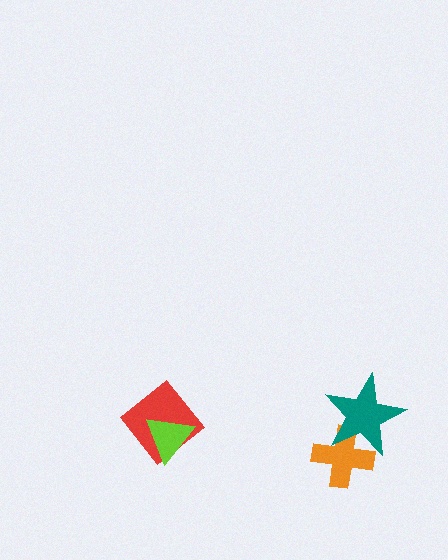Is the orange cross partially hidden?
Yes, it is partially covered by another shape.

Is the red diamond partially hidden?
Yes, it is partially covered by another shape.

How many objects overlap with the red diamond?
1 object overlaps with the red diamond.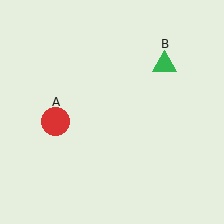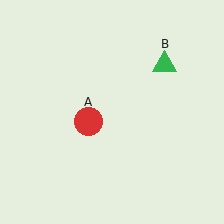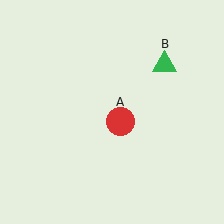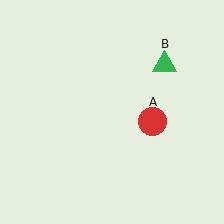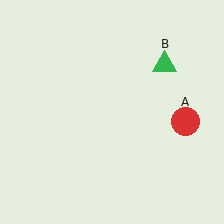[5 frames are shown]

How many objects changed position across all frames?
1 object changed position: red circle (object A).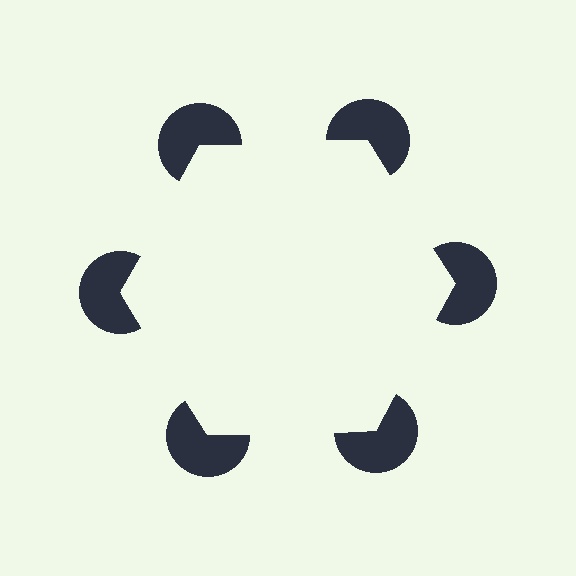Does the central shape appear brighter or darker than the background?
It typically appears slightly brighter than the background, even though no actual brightness change is drawn.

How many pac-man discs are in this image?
There are 6 — one at each vertex of the illusory hexagon.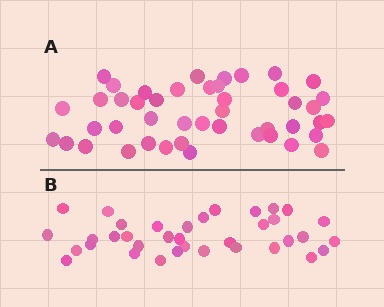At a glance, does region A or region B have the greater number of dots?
Region A (the top region) has more dots.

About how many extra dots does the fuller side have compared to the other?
Region A has roughly 8 or so more dots than region B.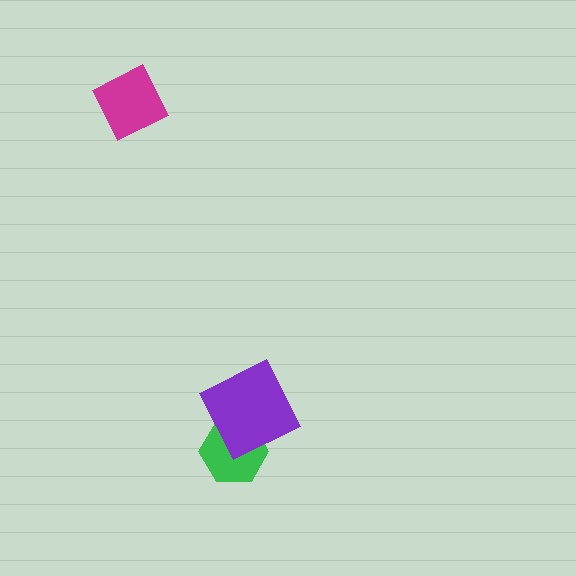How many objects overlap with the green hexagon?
1 object overlaps with the green hexagon.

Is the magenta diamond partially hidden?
No, no other shape covers it.